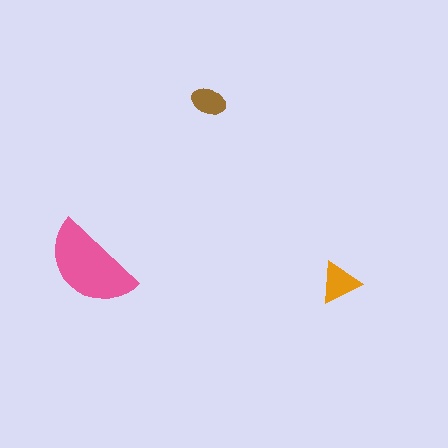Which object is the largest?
The pink semicircle.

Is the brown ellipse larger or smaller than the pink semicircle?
Smaller.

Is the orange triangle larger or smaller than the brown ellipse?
Larger.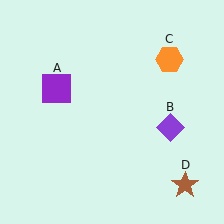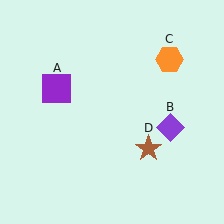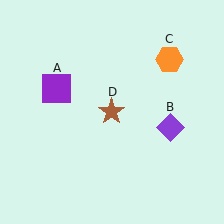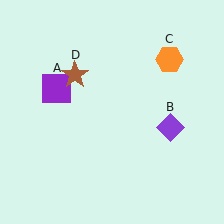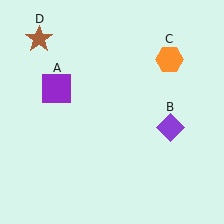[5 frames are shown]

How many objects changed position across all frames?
1 object changed position: brown star (object D).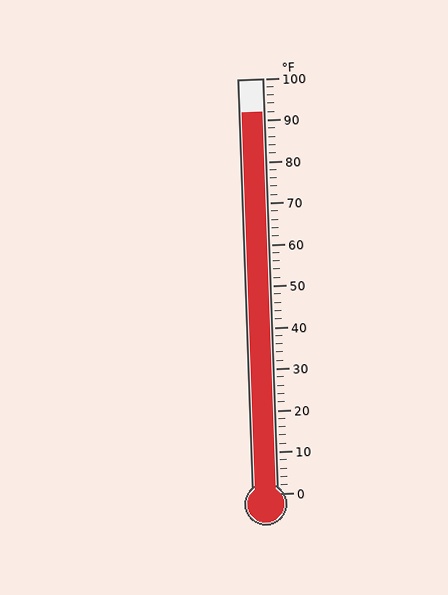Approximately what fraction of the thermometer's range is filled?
The thermometer is filled to approximately 90% of its range.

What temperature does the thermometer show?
The thermometer shows approximately 92°F.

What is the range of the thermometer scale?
The thermometer scale ranges from 0°F to 100°F.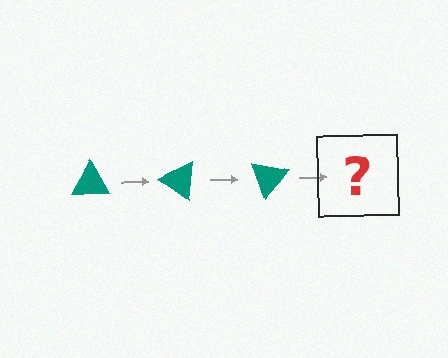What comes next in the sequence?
The next element should be a teal triangle rotated 105 degrees.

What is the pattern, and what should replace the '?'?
The pattern is that the triangle rotates 35 degrees each step. The '?' should be a teal triangle rotated 105 degrees.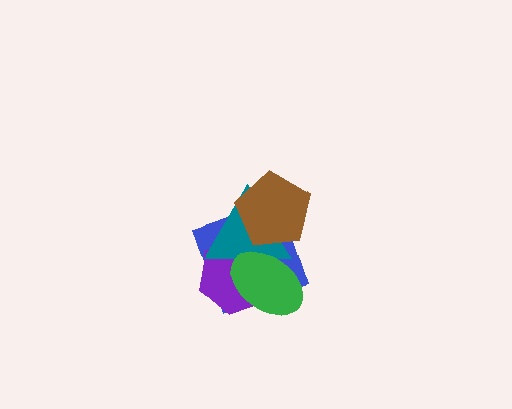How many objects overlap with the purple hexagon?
3 objects overlap with the purple hexagon.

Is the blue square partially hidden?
Yes, it is partially covered by another shape.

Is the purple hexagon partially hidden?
Yes, it is partially covered by another shape.